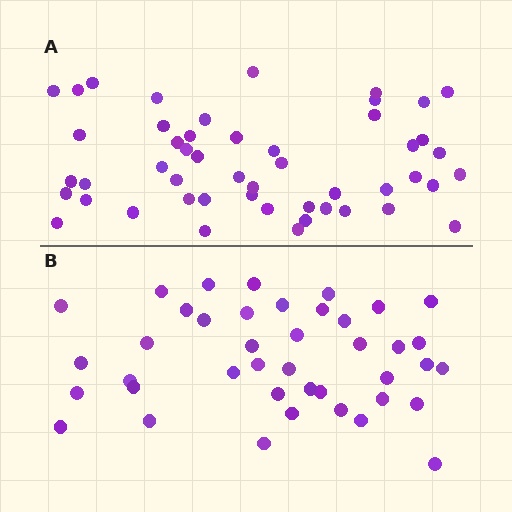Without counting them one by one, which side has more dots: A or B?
Region A (the top region) has more dots.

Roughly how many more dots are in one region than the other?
Region A has roughly 8 or so more dots than region B.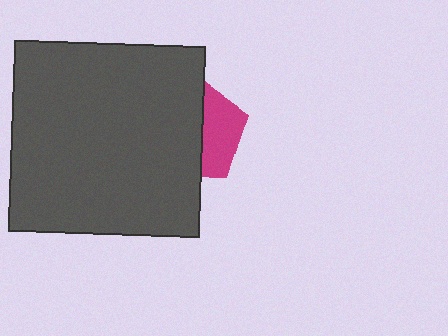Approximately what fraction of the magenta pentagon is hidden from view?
Roughly 61% of the magenta pentagon is hidden behind the dark gray square.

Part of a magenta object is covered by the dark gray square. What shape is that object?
It is a pentagon.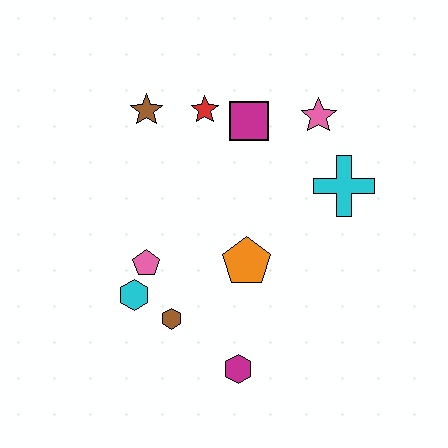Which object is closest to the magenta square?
The red star is closest to the magenta square.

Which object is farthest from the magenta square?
The magenta hexagon is farthest from the magenta square.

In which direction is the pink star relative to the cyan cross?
The pink star is above the cyan cross.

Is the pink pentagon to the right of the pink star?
No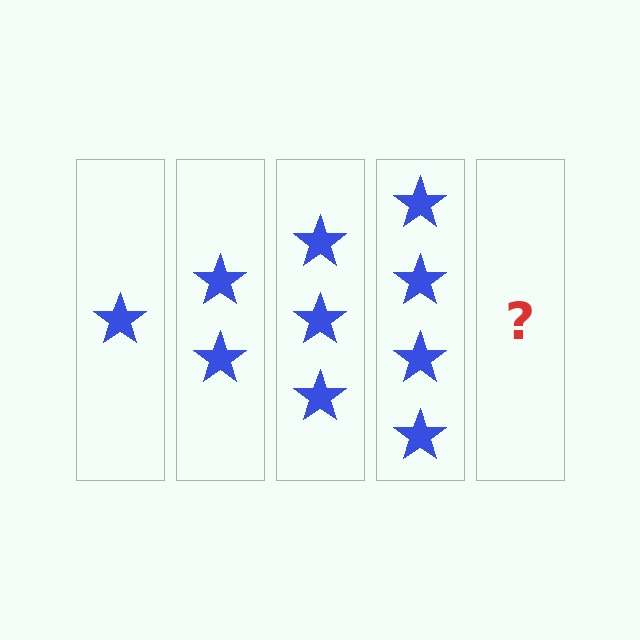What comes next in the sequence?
The next element should be 5 stars.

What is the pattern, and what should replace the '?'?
The pattern is that each step adds one more star. The '?' should be 5 stars.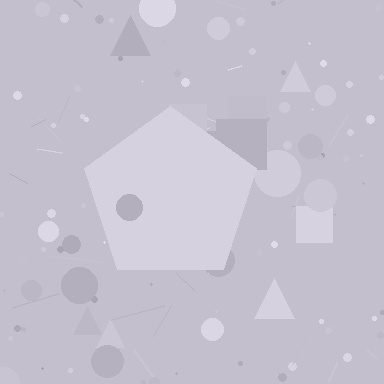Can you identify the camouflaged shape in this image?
The camouflaged shape is a pentagon.